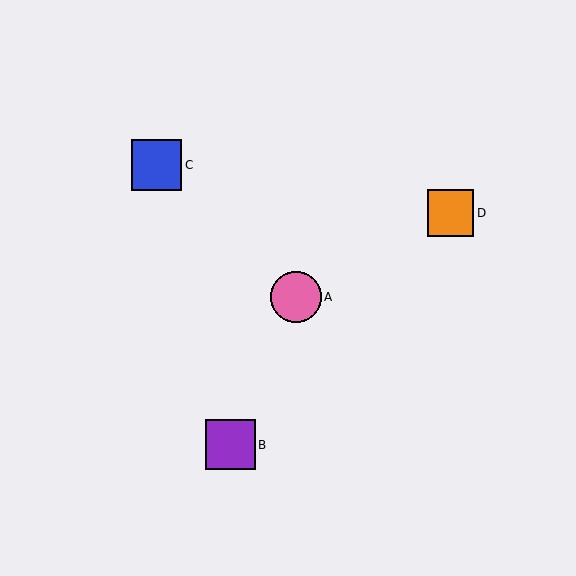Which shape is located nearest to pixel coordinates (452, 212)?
The orange square (labeled D) at (450, 213) is nearest to that location.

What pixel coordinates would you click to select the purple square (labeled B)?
Click at (230, 445) to select the purple square B.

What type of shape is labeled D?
Shape D is an orange square.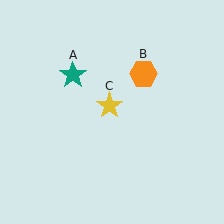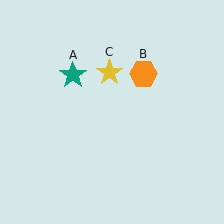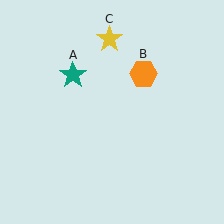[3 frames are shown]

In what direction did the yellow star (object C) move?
The yellow star (object C) moved up.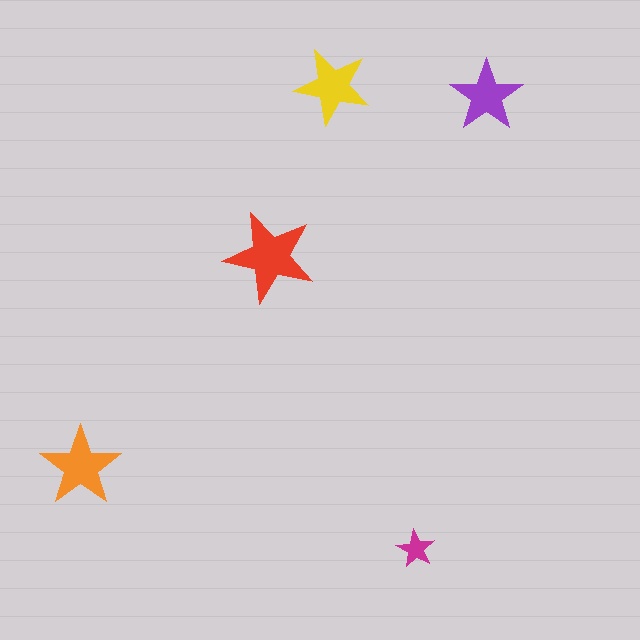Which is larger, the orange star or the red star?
The red one.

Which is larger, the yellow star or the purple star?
The yellow one.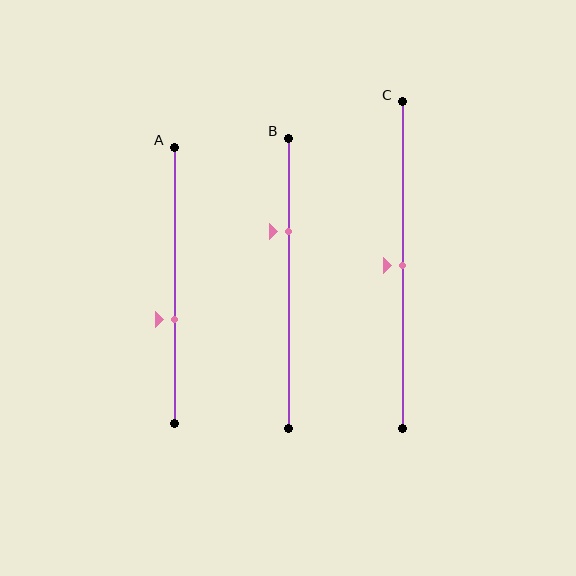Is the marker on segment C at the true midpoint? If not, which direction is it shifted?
Yes, the marker on segment C is at the true midpoint.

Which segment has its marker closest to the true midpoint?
Segment C has its marker closest to the true midpoint.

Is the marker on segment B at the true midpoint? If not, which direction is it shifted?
No, the marker on segment B is shifted upward by about 18% of the segment length.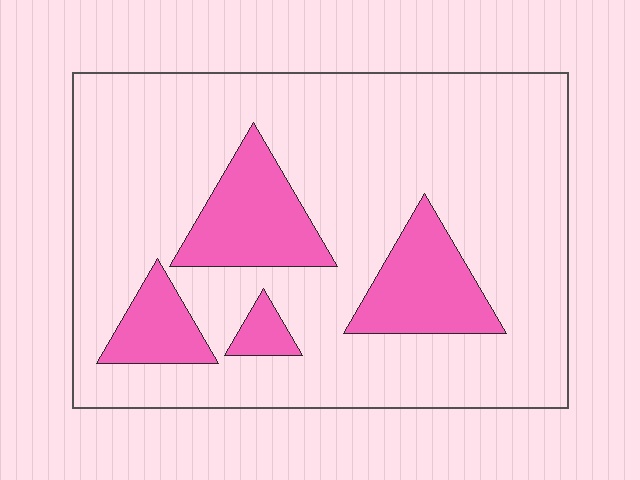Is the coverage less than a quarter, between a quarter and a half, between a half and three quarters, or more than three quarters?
Less than a quarter.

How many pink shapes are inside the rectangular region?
4.